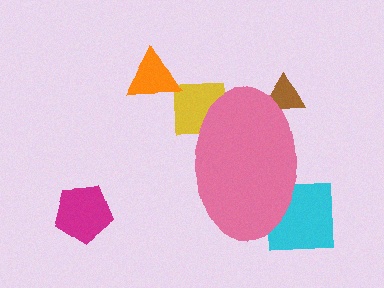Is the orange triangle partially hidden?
No, the orange triangle is fully visible.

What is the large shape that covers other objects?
A pink ellipse.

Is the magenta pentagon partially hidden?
No, the magenta pentagon is fully visible.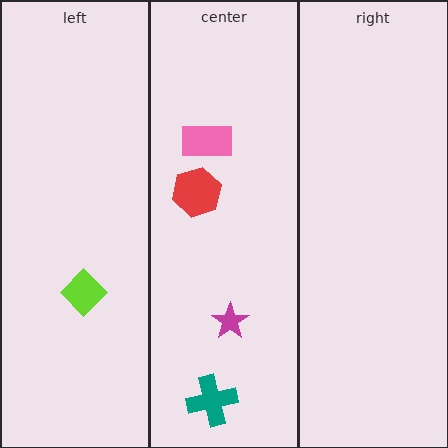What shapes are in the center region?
The teal cross, the pink rectangle, the red hexagon, the magenta star.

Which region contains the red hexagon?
The center region.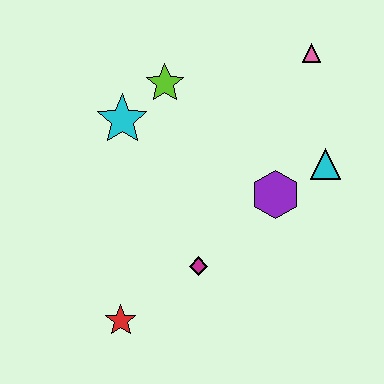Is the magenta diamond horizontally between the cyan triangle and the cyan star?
Yes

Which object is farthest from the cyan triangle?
The red star is farthest from the cyan triangle.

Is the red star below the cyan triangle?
Yes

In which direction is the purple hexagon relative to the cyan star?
The purple hexagon is to the right of the cyan star.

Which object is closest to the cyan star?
The lime star is closest to the cyan star.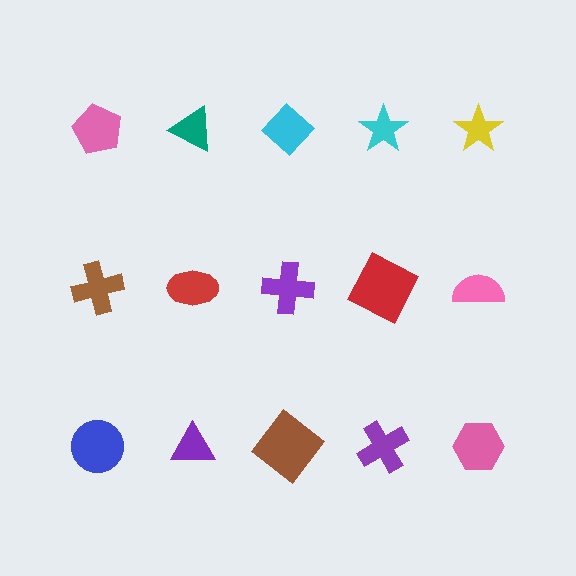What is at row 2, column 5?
A pink semicircle.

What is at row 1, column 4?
A cyan star.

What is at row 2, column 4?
A red square.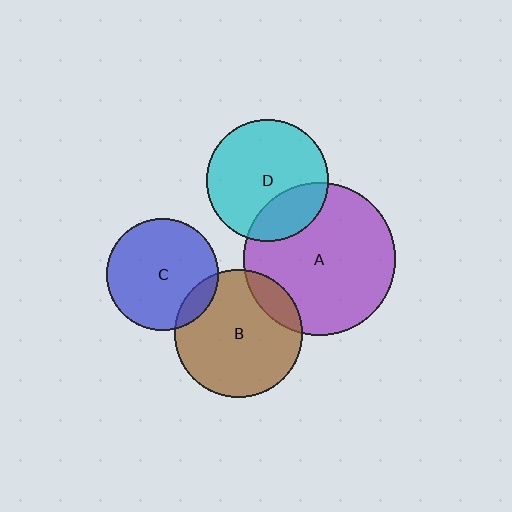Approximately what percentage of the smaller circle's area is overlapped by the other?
Approximately 15%.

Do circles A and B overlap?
Yes.